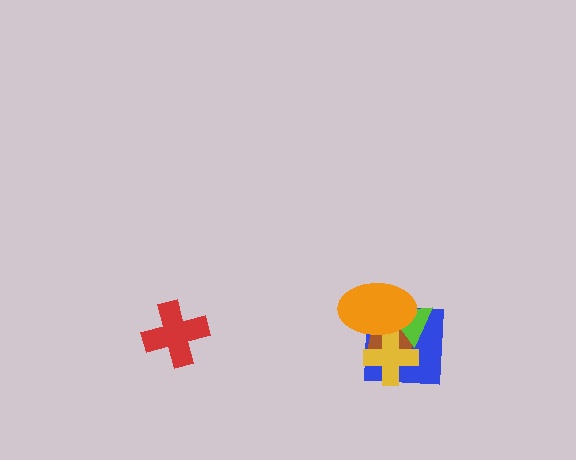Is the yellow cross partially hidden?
Yes, it is partially covered by another shape.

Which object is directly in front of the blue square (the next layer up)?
The brown ellipse is directly in front of the blue square.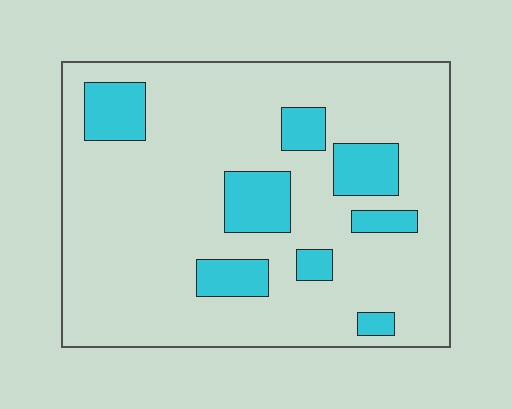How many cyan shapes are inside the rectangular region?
8.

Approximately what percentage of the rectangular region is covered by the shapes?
Approximately 20%.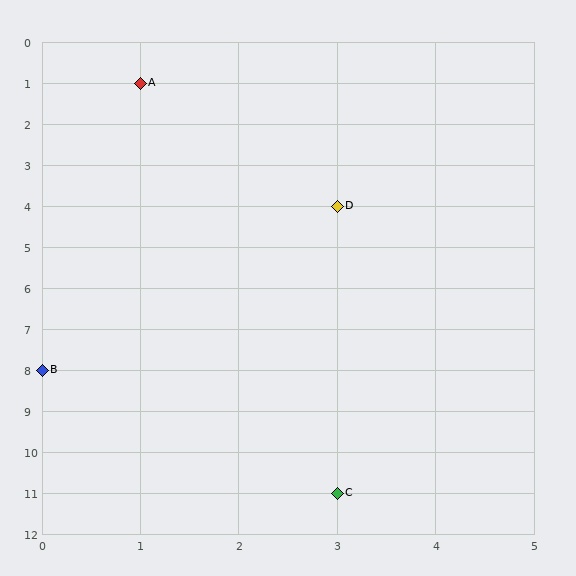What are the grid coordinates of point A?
Point A is at grid coordinates (1, 1).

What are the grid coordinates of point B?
Point B is at grid coordinates (0, 8).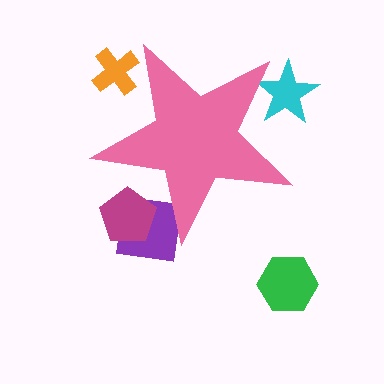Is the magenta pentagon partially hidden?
Yes, the magenta pentagon is partially hidden behind the pink star.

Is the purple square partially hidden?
Yes, the purple square is partially hidden behind the pink star.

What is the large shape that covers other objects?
A pink star.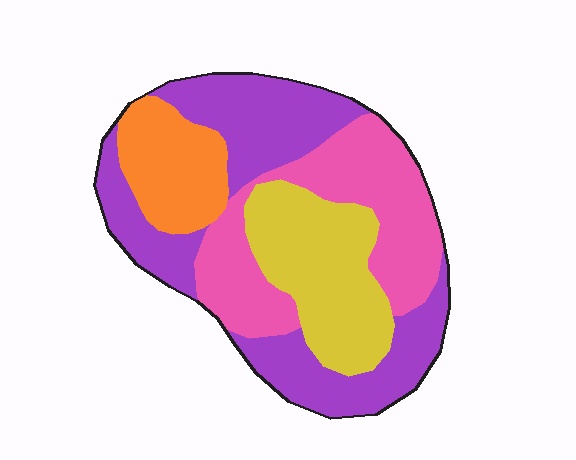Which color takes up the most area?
Purple, at roughly 35%.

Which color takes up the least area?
Orange, at roughly 15%.